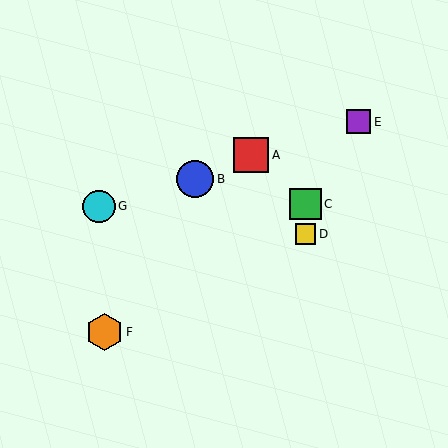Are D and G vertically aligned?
No, D is at x≈306 and G is at x≈99.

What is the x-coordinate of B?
Object B is at x≈195.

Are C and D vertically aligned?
Yes, both are at x≈306.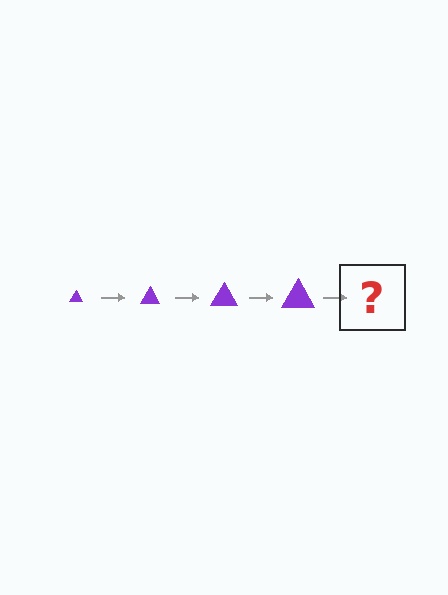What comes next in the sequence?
The next element should be a purple triangle, larger than the previous one.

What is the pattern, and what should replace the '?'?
The pattern is that the triangle gets progressively larger each step. The '?' should be a purple triangle, larger than the previous one.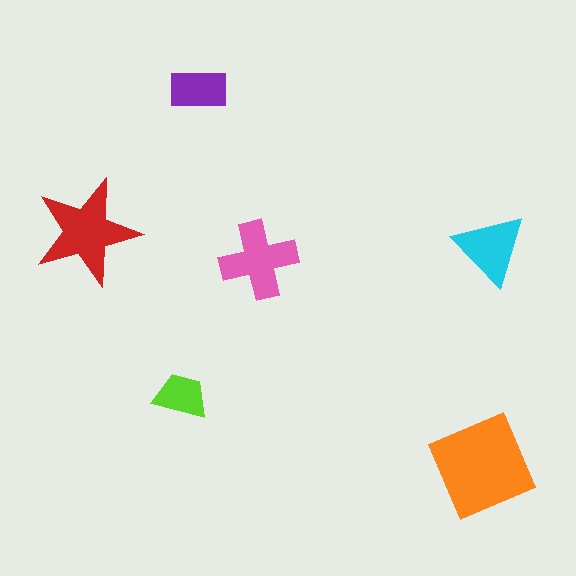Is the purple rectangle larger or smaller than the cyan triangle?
Smaller.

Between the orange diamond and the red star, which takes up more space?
The orange diamond.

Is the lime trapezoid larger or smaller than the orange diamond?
Smaller.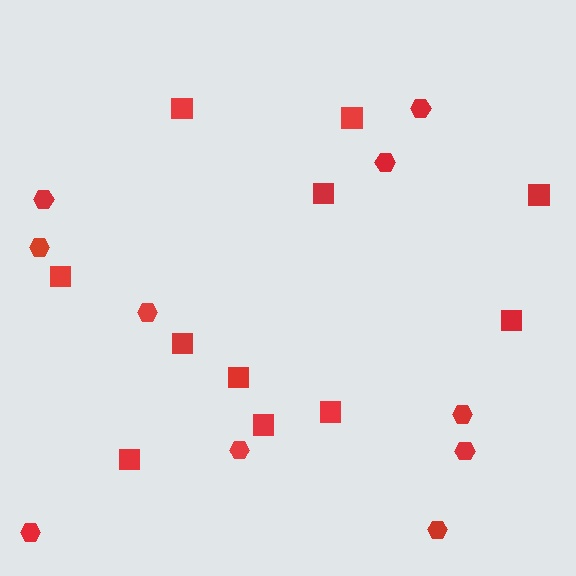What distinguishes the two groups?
There are 2 groups: one group of squares (11) and one group of hexagons (10).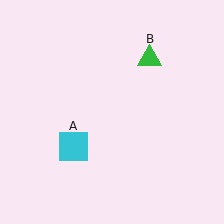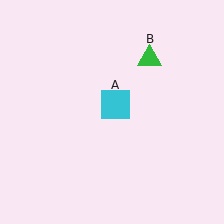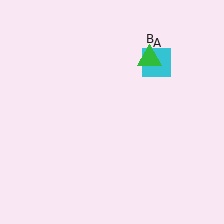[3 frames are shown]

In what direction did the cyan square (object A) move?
The cyan square (object A) moved up and to the right.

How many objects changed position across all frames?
1 object changed position: cyan square (object A).